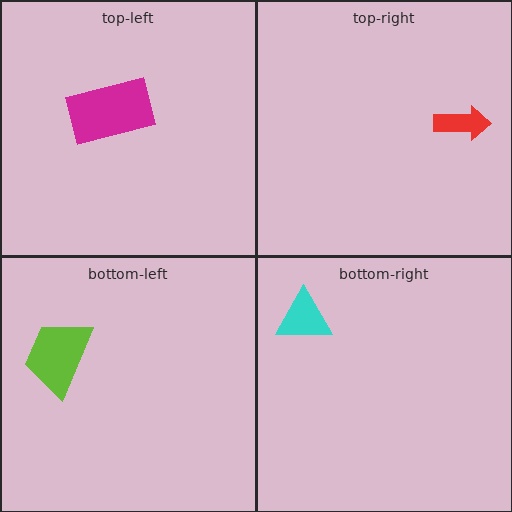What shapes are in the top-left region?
The magenta rectangle.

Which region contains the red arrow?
The top-right region.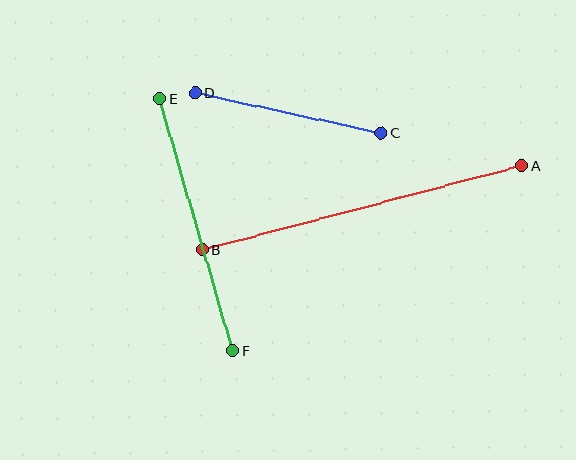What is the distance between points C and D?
The distance is approximately 190 pixels.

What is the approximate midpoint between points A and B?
The midpoint is at approximately (362, 208) pixels.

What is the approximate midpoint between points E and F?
The midpoint is at approximately (196, 225) pixels.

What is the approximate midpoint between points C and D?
The midpoint is at approximately (288, 113) pixels.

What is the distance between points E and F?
The distance is approximately 262 pixels.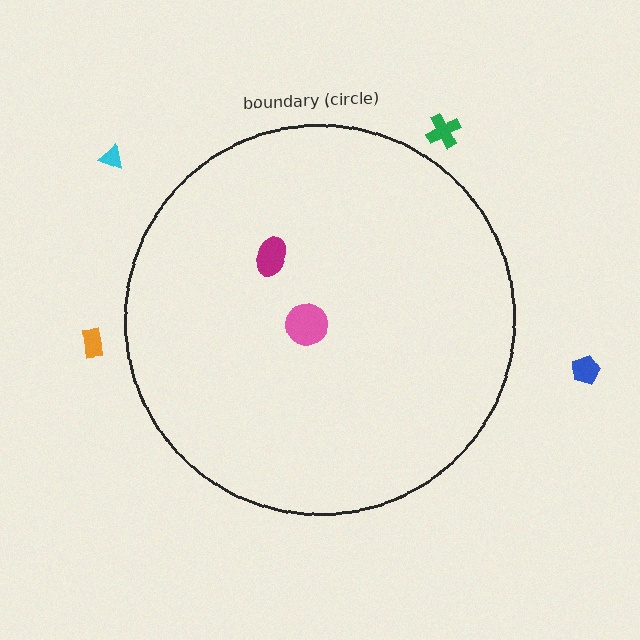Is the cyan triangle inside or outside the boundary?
Outside.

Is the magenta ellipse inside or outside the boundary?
Inside.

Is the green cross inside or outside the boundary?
Outside.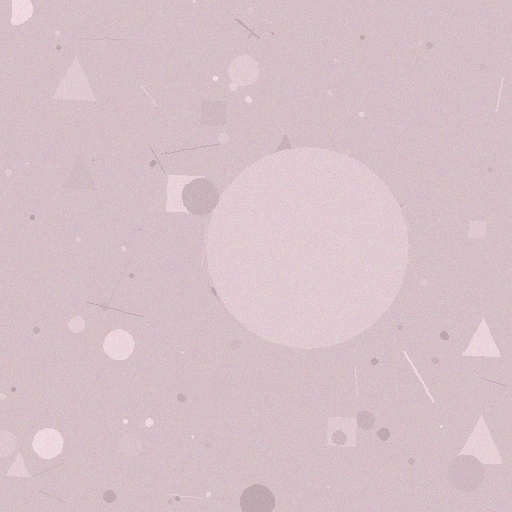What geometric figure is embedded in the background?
A circle is embedded in the background.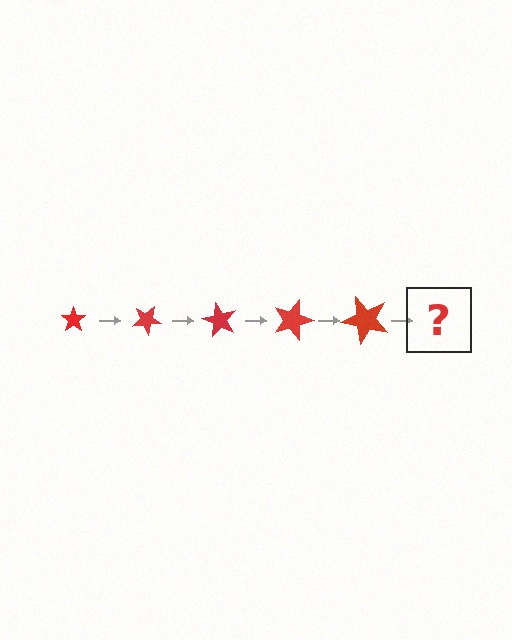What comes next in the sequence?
The next element should be a star, larger than the previous one and rotated 150 degrees from the start.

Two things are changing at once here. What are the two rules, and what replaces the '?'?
The two rules are that the star grows larger each step and it rotates 30 degrees each step. The '?' should be a star, larger than the previous one and rotated 150 degrees from the start.